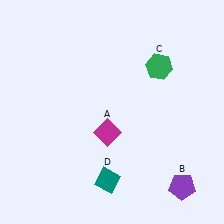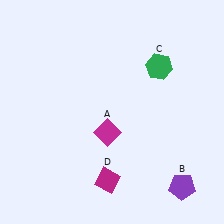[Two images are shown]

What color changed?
The diamond (D) changed from teal in Image 1 to magenta in Image 2.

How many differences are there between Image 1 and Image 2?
There is 1 difference between the two images.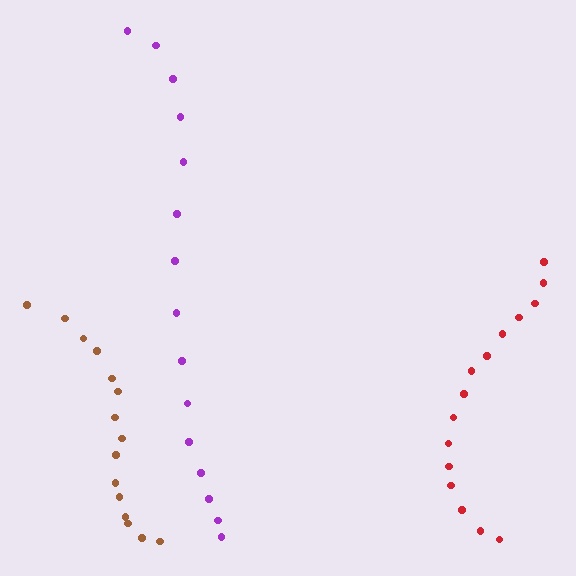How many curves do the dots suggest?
There are 3 distinct paths.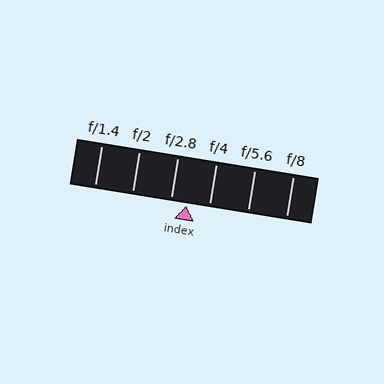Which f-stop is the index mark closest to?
The index mark is closest to f/2.8.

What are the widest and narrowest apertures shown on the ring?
The widest aperture shown is f/1.4 and the narrowest is f/8.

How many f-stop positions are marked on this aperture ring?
There are 6 f-stop positions marked.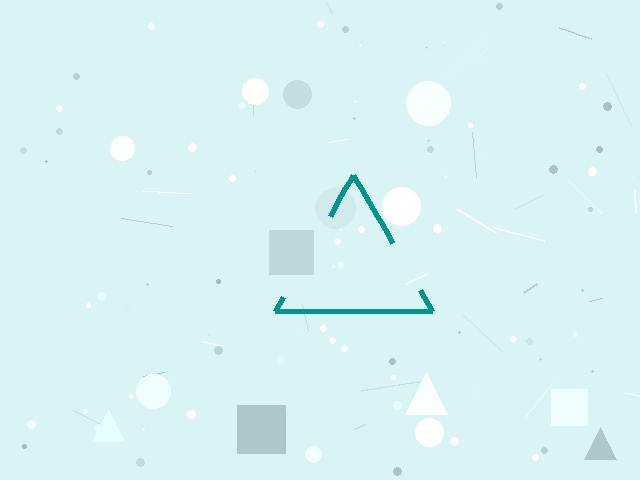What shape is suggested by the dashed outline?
The dashed outline suggests a triangle.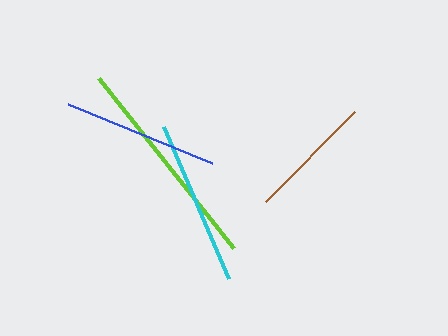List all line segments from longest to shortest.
From longest to shortest: lime, cyan, blue, brown.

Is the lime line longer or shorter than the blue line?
The lime line is longer than the blue line.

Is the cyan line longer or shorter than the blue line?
The cyan line is longer than the blue line.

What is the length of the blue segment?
The blue segment is approximately 156 pixels long.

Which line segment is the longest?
The lime line is the longest at approximately 217 pixels.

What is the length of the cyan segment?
The cyan segment is approximately 165 pixels long.